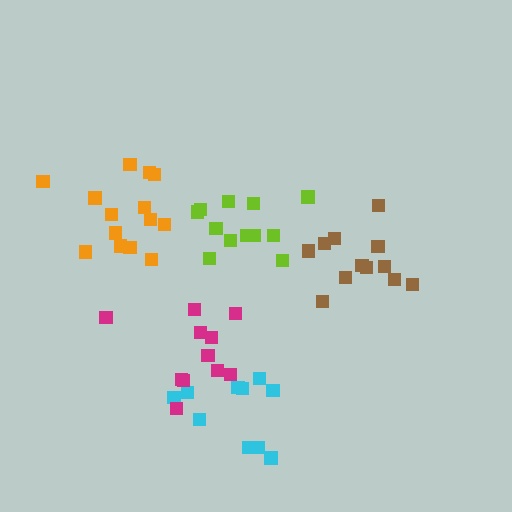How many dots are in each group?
Group 1: 12 dots, Group 2: 14 dots, Group 3: 12 dots, Group 4: 10 dots, Group 5: 11 dots (59 total).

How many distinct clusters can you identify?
There are 5 distinct clusters.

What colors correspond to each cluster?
The clusters are colored: brown, orange, lime, cyan, magenta.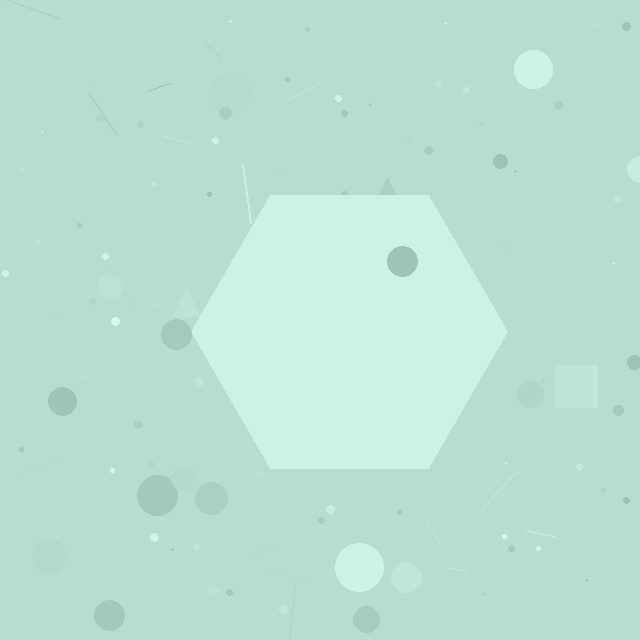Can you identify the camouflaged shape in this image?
The camouflaged shape is a hexagon.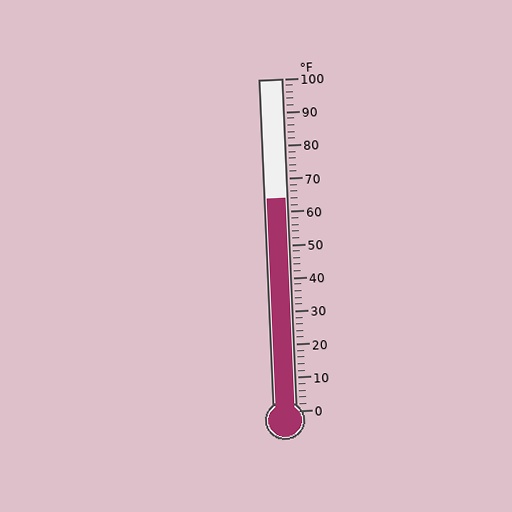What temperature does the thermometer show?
The thermometer shows approximately 64°F.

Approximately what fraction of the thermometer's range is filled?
The thermometer is filled to approximately 65% of its range.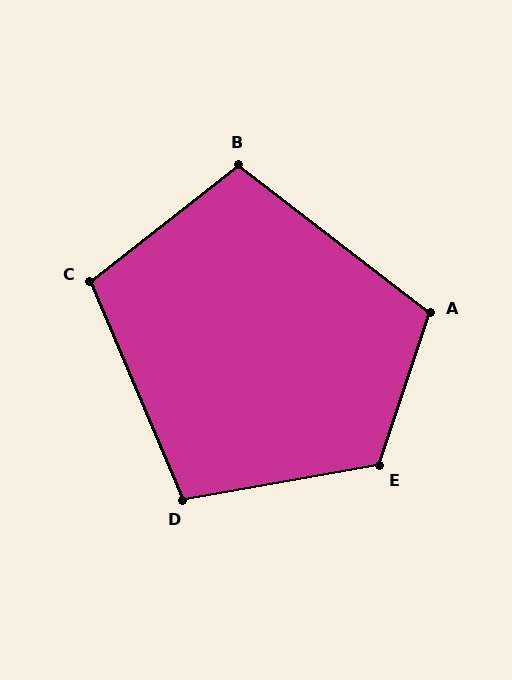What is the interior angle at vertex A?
Approximately 110 degrees (obtuse).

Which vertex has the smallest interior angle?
D, at approximately 103 degrees.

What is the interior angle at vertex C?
Approximately 105 degrees (obtuse).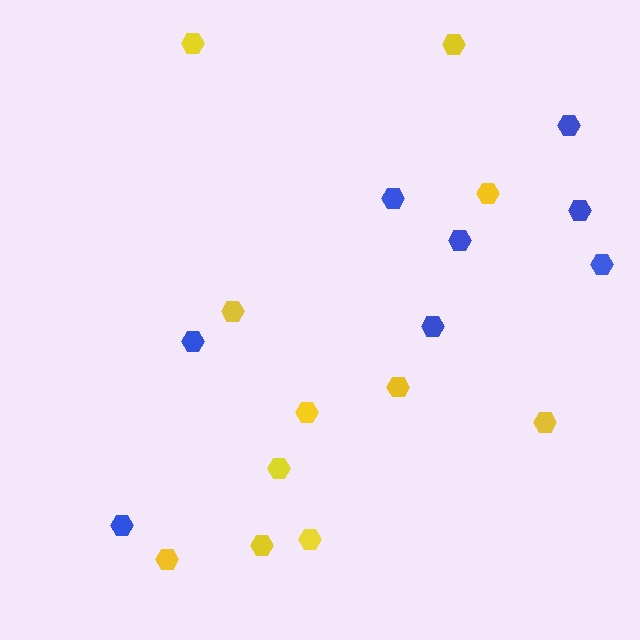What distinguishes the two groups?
There are 2 groups: one group of yellow hexagons (11) and one group of blue hexagons (8).